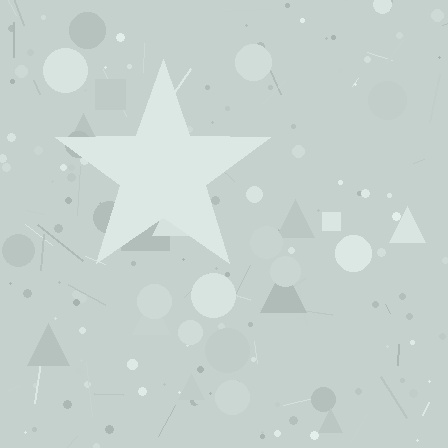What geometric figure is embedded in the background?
A star is embedded in the background.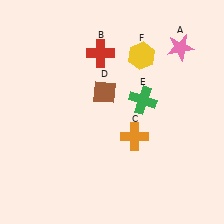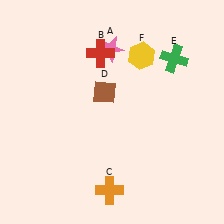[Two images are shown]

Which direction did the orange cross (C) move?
The orange cross (C) moved down.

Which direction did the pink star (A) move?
The pink star (A) moved left.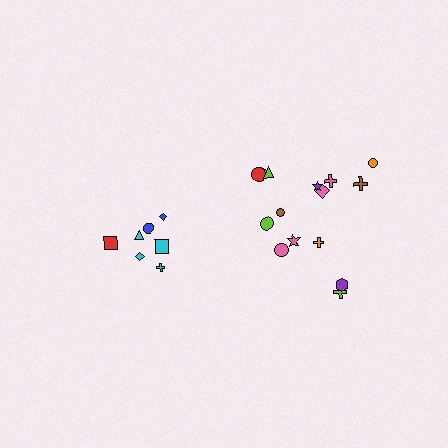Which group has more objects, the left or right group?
The right group.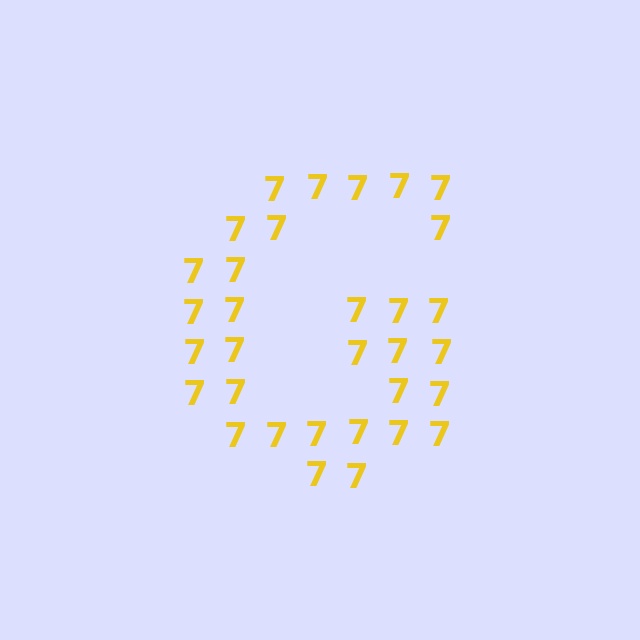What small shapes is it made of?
It is made of small digit 7's.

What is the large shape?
The large shape is the letter G.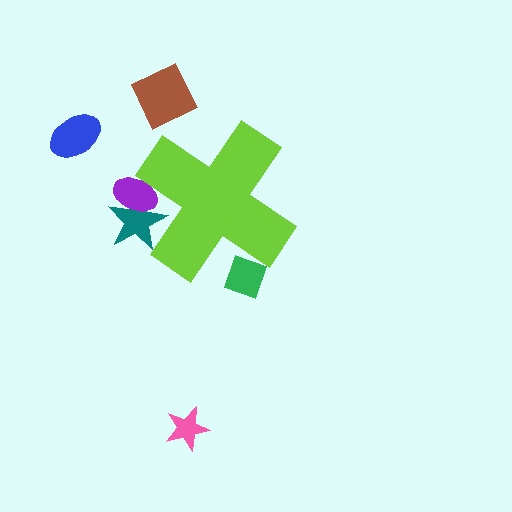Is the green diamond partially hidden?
Yes, the green diamond is partially hidden behind the lime cross.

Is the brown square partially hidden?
No, the brown square is fully visible.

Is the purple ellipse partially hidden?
Yes, the purple ellipse is partially hidden behind the lime cross.